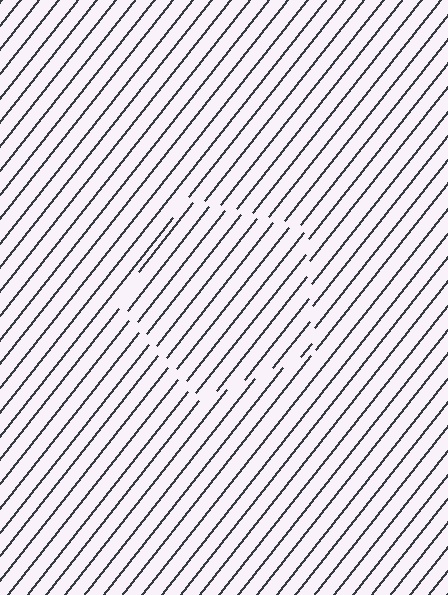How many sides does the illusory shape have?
5 sides — the line-ends trace a pentagon.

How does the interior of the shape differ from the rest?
The interior of the shape contains the same grating, shifted by half a period — the contour is defined by the phase discontinuity where line-ends from the inner and outer gratings abut.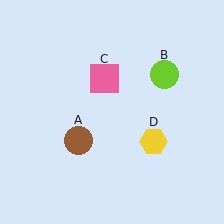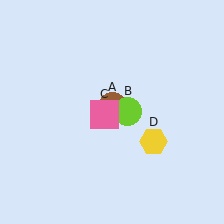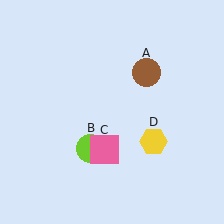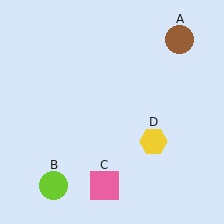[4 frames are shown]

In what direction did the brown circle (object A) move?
The brown circle (object A) moved up and to the right.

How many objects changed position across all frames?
3 objects changed position: brown circle (object A), lime circle (object B), pink square (object C).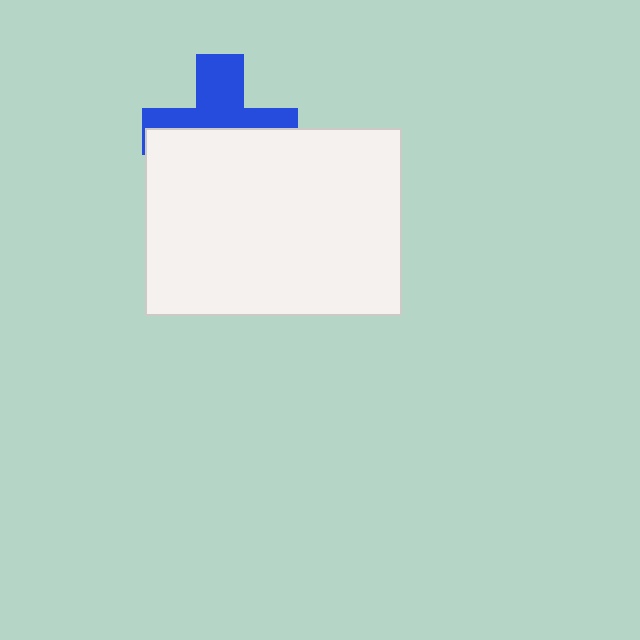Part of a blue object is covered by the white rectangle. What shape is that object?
It is a cross.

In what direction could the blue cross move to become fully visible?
The blue cross could move up. That would shift it out from behind the white rectangle entirely.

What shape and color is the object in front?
The object in front is a white rectangle.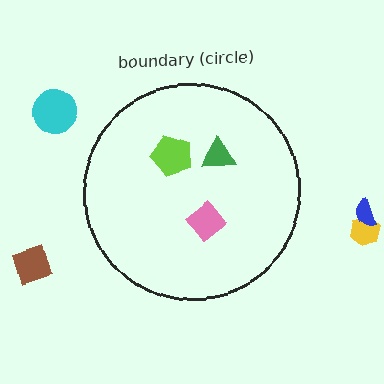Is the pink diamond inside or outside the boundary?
Inside.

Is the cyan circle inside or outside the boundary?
Outside.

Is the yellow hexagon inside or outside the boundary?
Outside.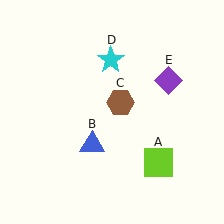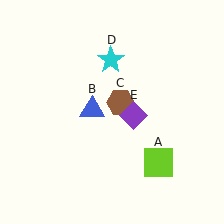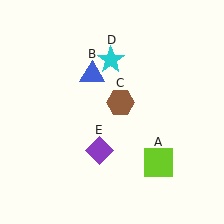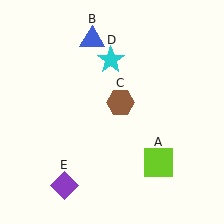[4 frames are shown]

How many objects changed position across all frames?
2 objects changed position: blue triangle (object B), purple diamond (object E).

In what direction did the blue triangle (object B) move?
The blue triangle (object B) moved up.